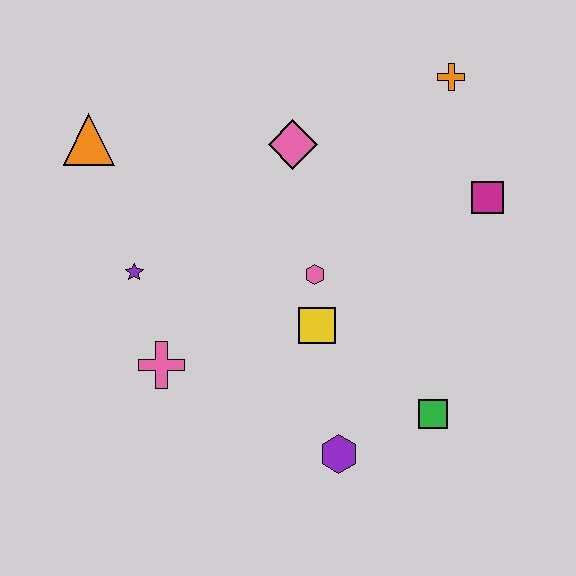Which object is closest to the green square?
The purple hexagon is closest to the green square.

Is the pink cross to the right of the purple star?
Yes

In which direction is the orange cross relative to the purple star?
The orange cross is to the right of the purple star.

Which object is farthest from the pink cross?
The orange cross is farthest from the pink cross.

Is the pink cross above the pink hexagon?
No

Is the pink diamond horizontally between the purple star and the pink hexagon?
Yes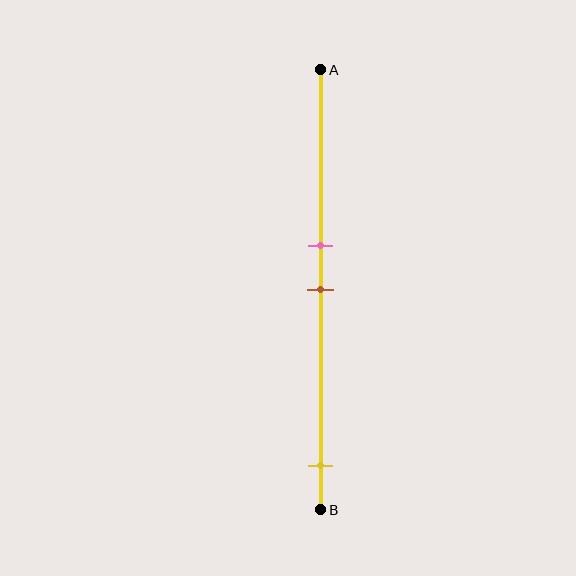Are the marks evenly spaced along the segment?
No, the marks are not evenly spaced.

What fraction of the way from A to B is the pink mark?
The pink mark is approximately 40% (0.4) of the way from A to B.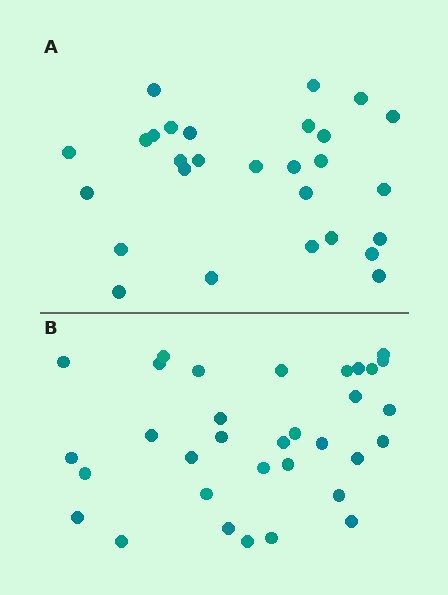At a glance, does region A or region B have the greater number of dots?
Region B (the bottom region) has more dots.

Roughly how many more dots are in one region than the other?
Region B has about 5 more dots than region A.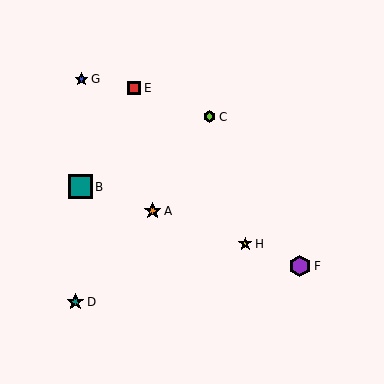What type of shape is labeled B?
Shape B is a teal square.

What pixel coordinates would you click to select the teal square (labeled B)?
Click at (80, 187) to select the teal square B.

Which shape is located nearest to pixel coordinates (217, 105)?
The lime hexagon (labeled C) at (210, 117) is nearest to that location.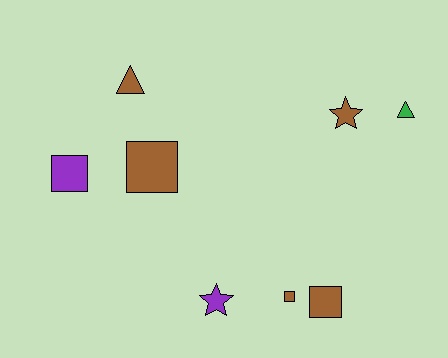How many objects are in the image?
There are 8 objects.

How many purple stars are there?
There is 1 purple star.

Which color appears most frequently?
Brown, with 5 objects.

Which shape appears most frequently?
Square, with 4 objects.